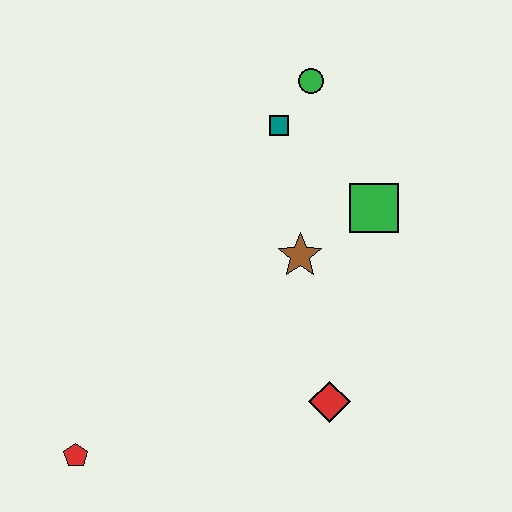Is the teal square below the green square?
No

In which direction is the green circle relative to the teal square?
The green circle is above the teal square.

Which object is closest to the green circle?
The teal square is closest to the green circle.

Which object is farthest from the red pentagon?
The green circle is farthest from the red pentagon.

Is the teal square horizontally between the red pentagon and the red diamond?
Yes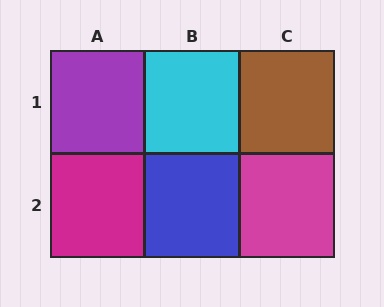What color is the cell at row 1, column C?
Brown.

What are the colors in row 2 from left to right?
Magenta, blue, magenta.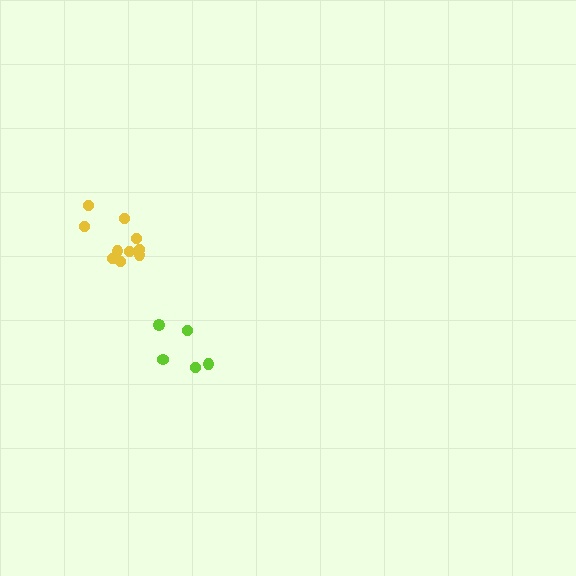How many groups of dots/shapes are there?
There are 2 groups.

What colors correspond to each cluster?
The clusters are colored: lime, yellow.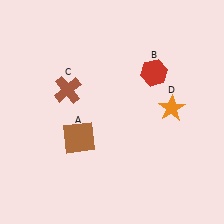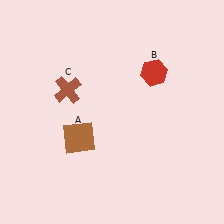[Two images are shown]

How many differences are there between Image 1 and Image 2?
There is 1 difference between the two images.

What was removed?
The orange star (D) was removed in Image 2.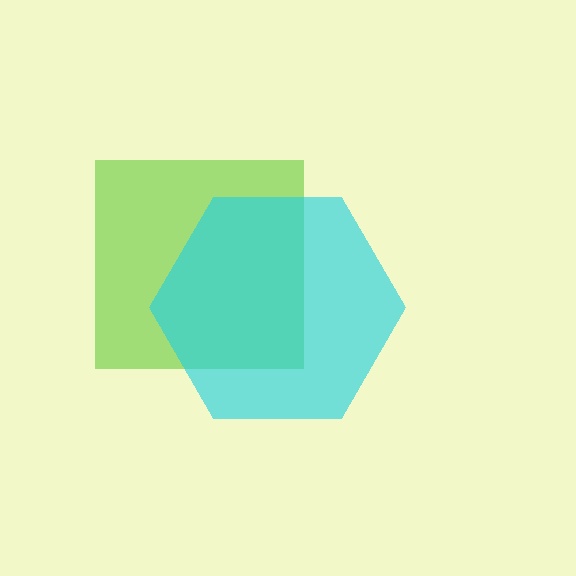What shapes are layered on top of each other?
The layered shapes are: a lime square, a cyan hexagon.